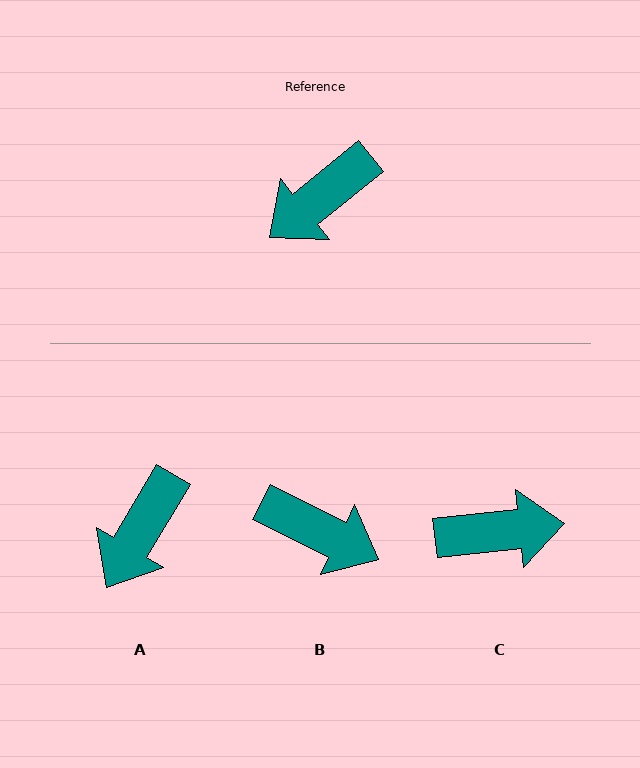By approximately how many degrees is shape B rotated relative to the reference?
Approximately 115 degrees counter-clockwise.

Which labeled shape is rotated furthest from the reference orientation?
C, about 148 degrees away.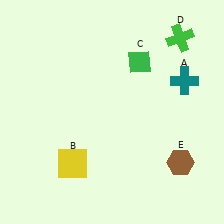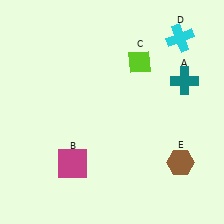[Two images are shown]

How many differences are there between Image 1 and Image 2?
There are 3 differences between the two images.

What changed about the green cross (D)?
In Image 1, D is green. In Image 2, it changed to cyan.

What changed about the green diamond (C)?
In Image 1, C is green. In Image 2, it changed to lime.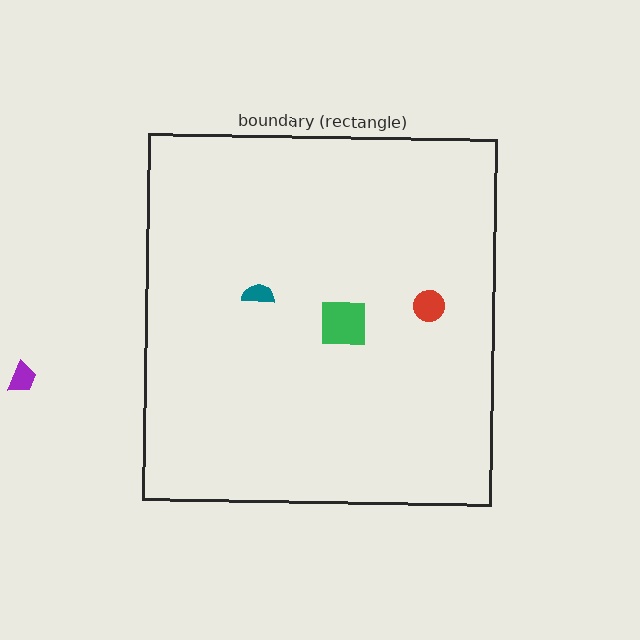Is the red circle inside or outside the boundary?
Inside.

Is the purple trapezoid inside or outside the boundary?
Outside.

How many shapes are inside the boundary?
3 inside, 1 outside.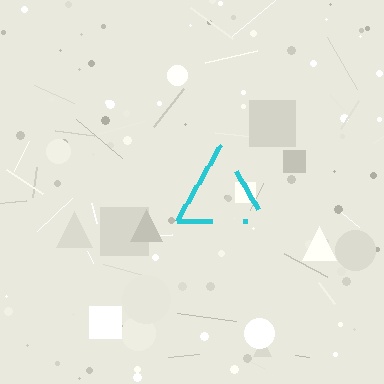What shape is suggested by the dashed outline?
The dashed outline suggests a triangle.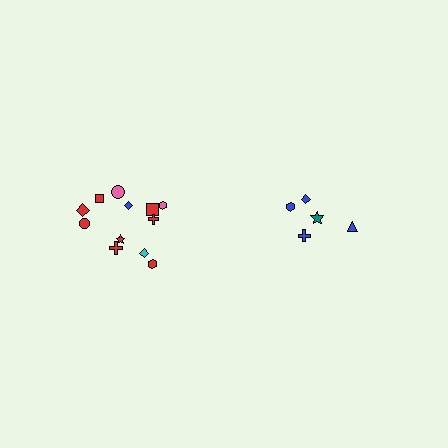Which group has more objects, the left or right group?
The left group.